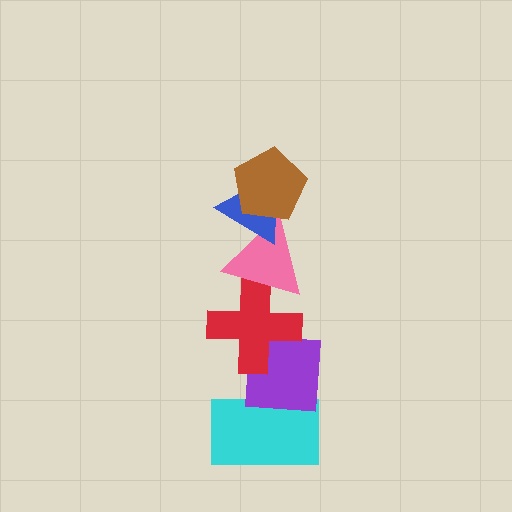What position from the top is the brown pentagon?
The brown pentagon is 1st from the top.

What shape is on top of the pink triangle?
The blue triangle is on top of the pink triangle.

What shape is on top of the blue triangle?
The brown pentagon is on top of the blue triangle.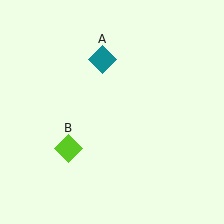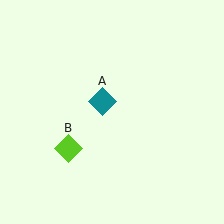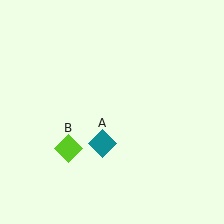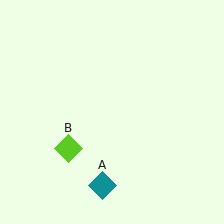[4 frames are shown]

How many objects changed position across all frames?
1 object changed position: teal diamond (object A).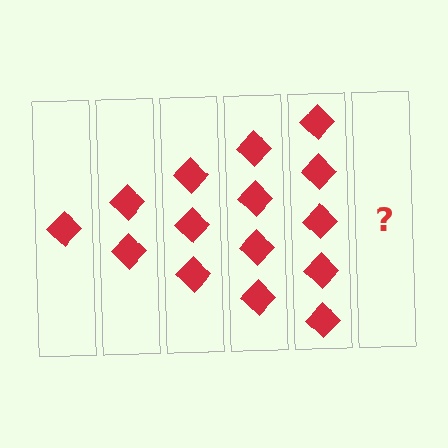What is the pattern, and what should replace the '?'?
The pattern is that each step adds one more diamond. The '?' should be 6 diamonds.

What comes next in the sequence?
The next element should be 6 diamonds.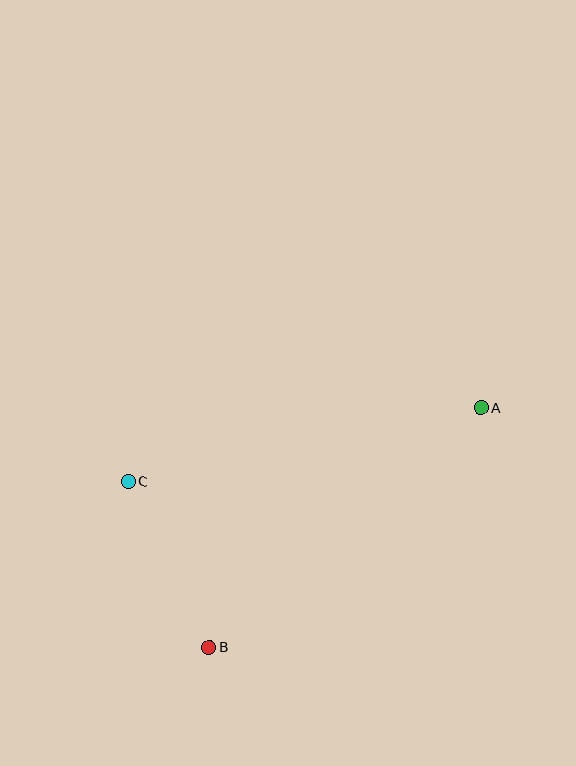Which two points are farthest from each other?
Points A and B are farthest from each other.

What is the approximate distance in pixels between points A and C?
The distance between A and C is approximately 360 pixels.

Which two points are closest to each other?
Points B and C are closest to each other.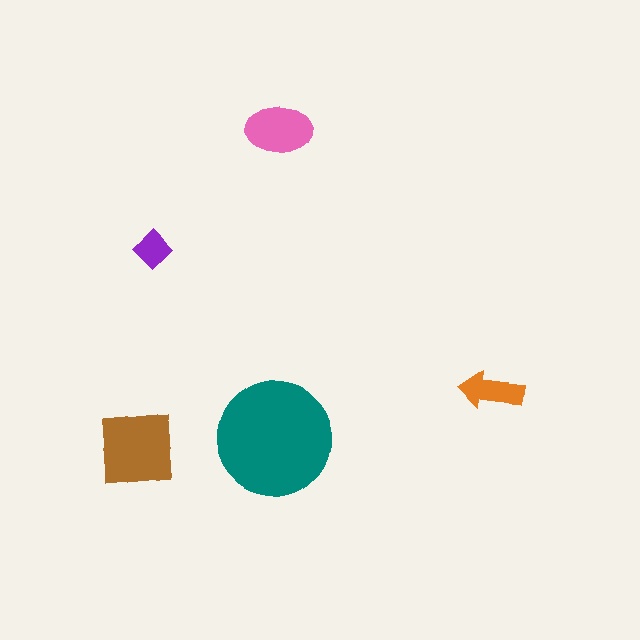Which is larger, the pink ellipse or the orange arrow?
The pink ellipse.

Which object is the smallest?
The purple diamond.